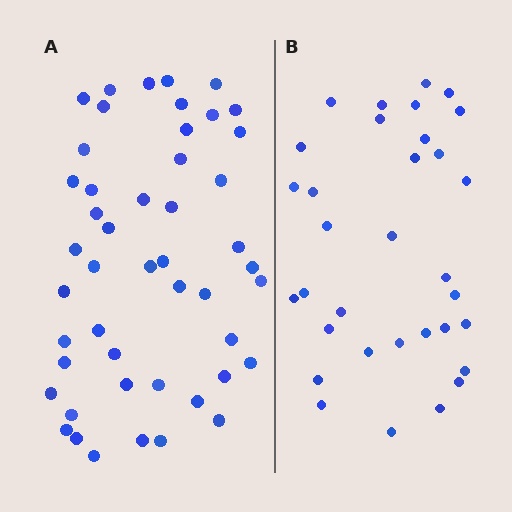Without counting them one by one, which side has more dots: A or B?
Region A (the left region) has more dots.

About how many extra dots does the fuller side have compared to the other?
Region A has approximately 15 more dots than region B.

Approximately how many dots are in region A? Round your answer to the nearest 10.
About 50 dots. (The exact count is 48, which rounds to 50.)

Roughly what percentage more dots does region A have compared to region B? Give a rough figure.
About 45% more.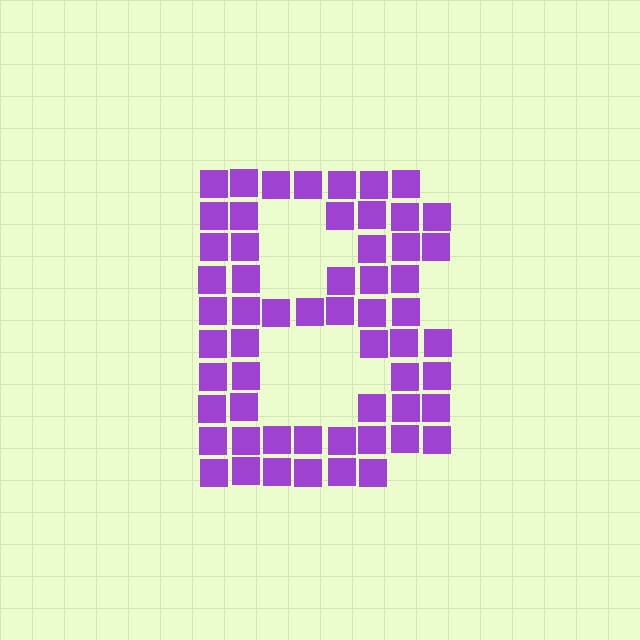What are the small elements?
The small elements are squares.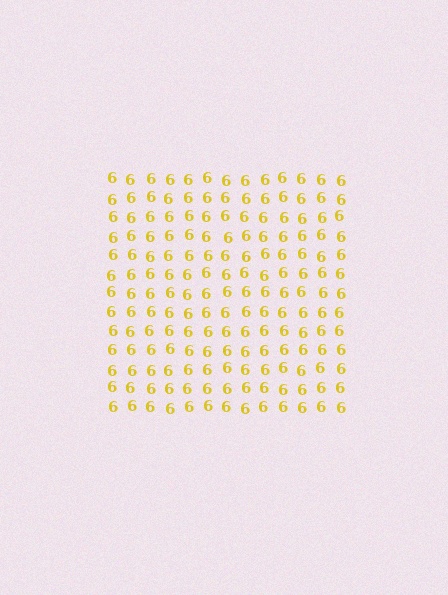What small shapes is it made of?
It is made of small digit 6's.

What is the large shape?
The large shape is a square.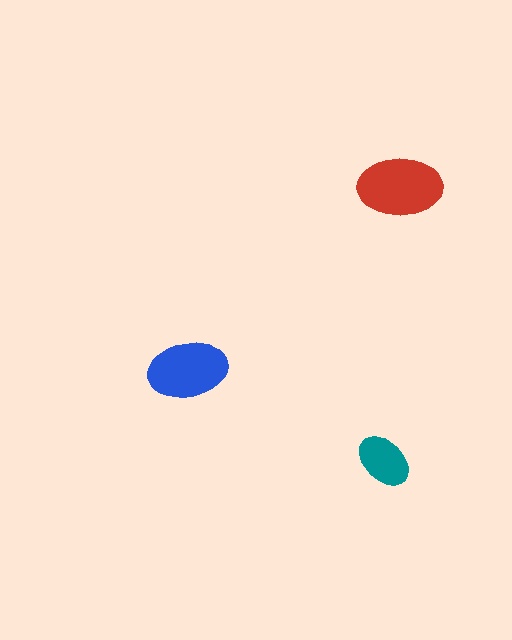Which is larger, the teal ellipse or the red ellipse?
The red one.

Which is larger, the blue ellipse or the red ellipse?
The red one.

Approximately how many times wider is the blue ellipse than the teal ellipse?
About 1.5 times wider.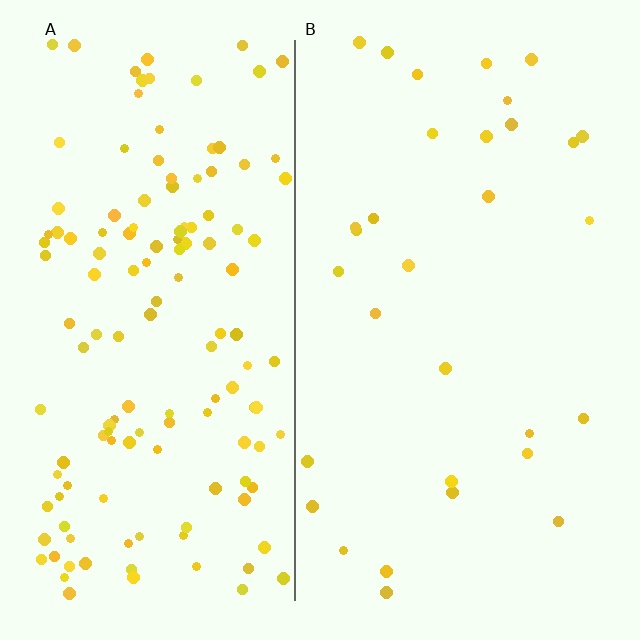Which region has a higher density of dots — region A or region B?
A (the left).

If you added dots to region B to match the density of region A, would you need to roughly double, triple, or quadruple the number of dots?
Approximately quadruple.